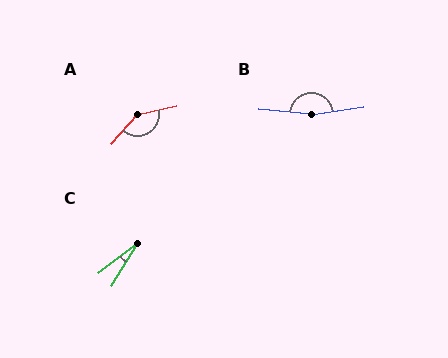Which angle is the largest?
B, at approximately 166 degrees.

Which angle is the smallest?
C, at approximately 21 degrees.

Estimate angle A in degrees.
Approximately 145 degrees.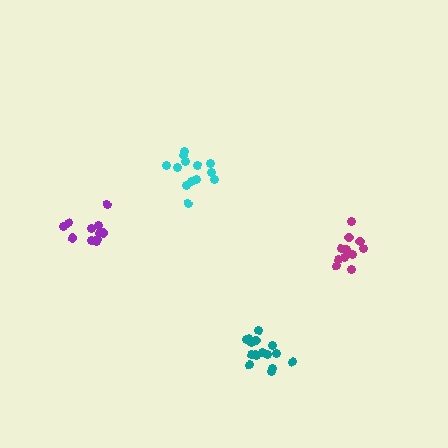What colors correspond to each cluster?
The clusters are colored: magenta, cyan, purple, teal.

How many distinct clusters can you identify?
There are 4 distinct clusters.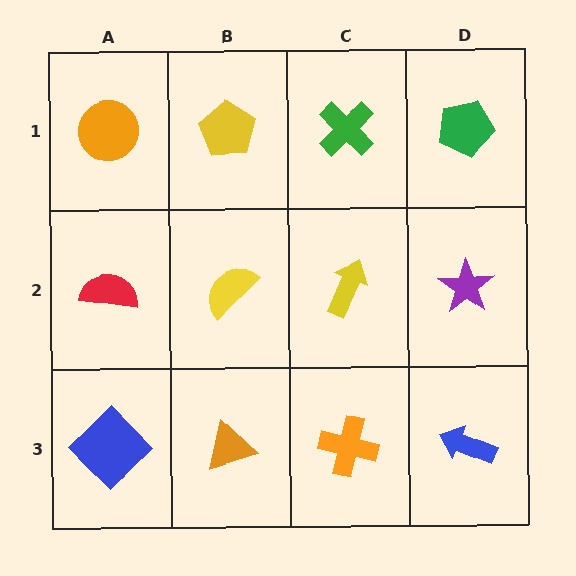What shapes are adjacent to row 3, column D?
A purple star (row 2, column D), an orange cross (row 3, column C).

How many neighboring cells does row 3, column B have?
3.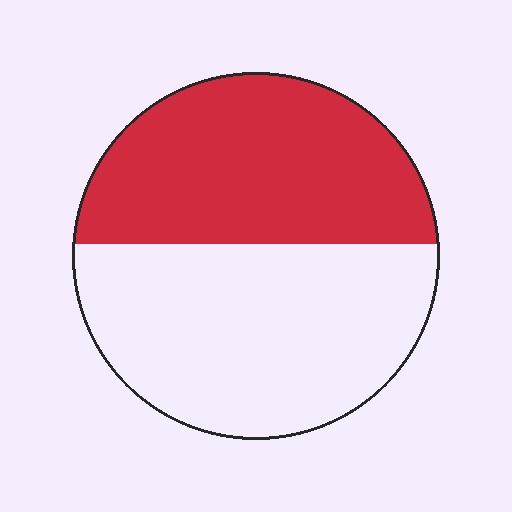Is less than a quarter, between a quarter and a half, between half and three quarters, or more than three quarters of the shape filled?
Between a quarter and a half.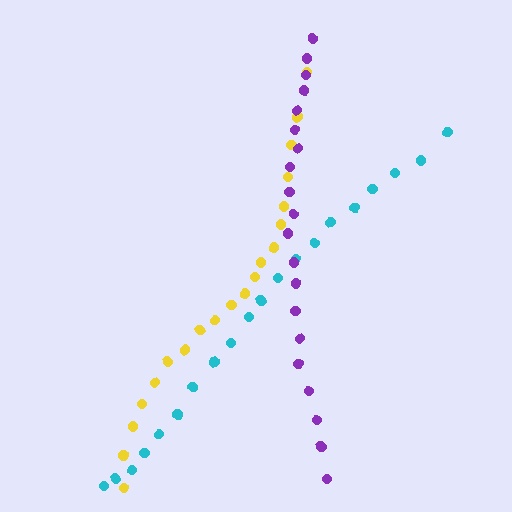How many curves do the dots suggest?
There are 3 distinct paths.